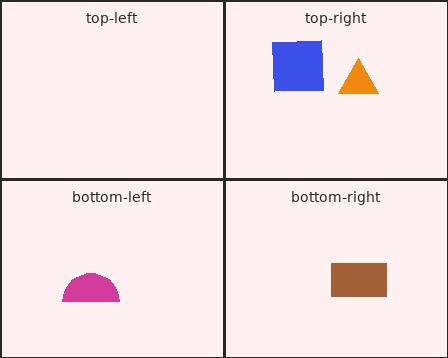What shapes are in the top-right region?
The blue square, the orange triangle.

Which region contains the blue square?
The top-right region.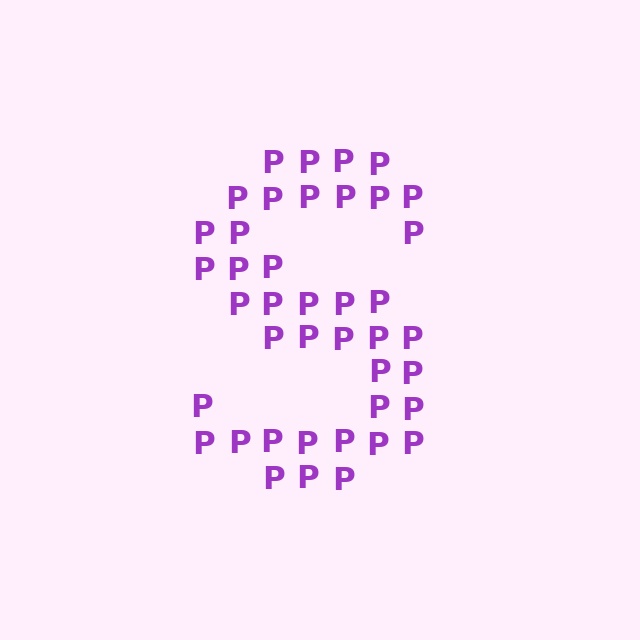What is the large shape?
The large shape is the letter S.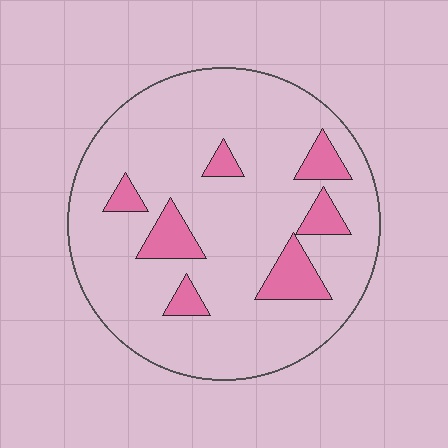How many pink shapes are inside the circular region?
7.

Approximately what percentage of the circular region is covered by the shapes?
Approximately 15%.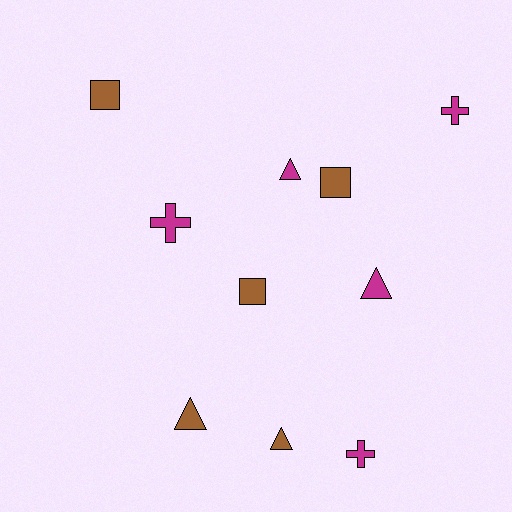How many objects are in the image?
There are 10 objects.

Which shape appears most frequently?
Triangle, with 4 objects.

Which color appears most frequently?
Magenta, with 5 objects.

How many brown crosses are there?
There are no brown crosses.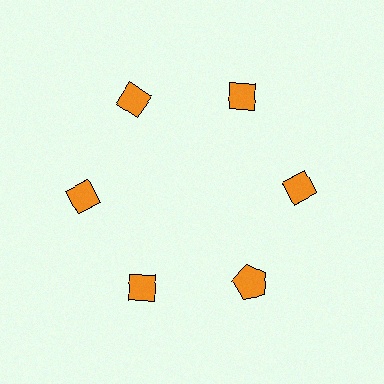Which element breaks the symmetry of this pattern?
The orange pentagon at roughly the 5 o'clock position breaks the symmetry. All other shapes are orange diamonds.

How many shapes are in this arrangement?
There are 6 shapes arranged in a ring pattern.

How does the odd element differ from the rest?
It has a different shape: pentagon instead of diamond.